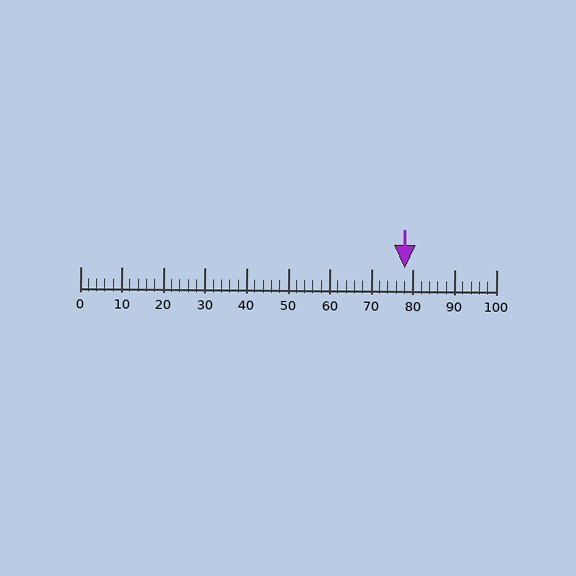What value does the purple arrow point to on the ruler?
The purple arrow points to approximately 78.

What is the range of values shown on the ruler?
The ruler shows values from 0 to 100.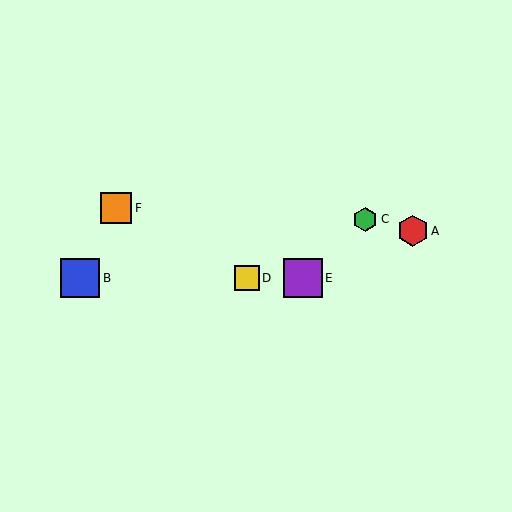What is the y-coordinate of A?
Object A is at y≈231.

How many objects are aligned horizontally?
3 objects (B, D, E) are aligned horizontally.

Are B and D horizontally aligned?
Yes, both are at y≈278.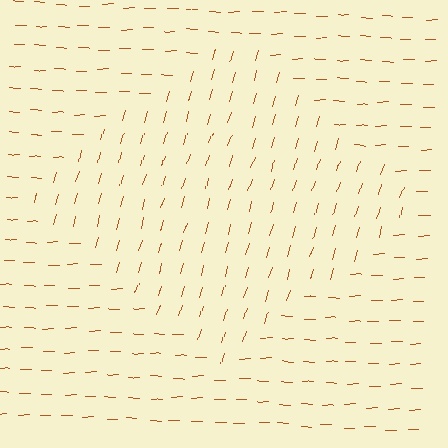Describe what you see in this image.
The image is filled with small brown line segments. A diamond region in the image has lines oriented differently from the surrounding lines, creating a visible texture boundary.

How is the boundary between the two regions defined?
The boundary is defined purely by a change in line orientation (approximately 72 degrees difference). All lines are the same color and thickness.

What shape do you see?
I see a diamond.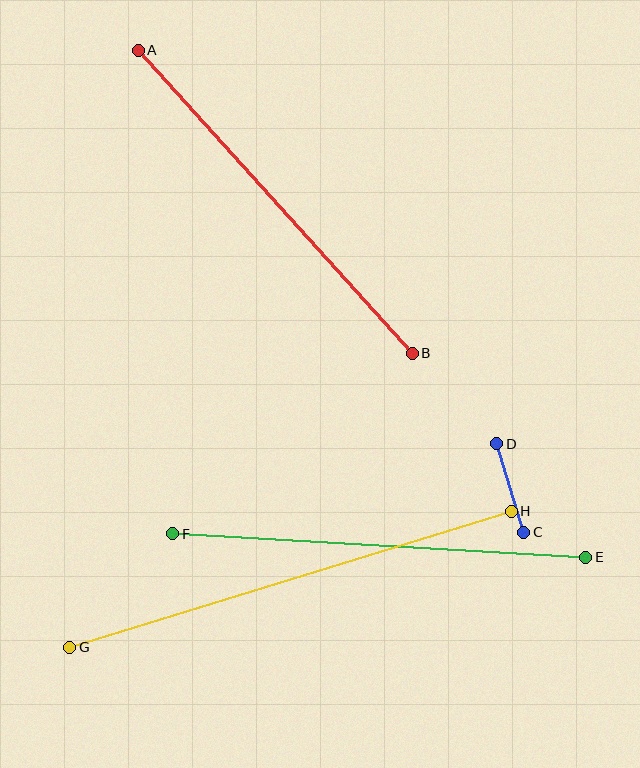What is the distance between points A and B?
The distance is approximately 409 pixels.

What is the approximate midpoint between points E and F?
The midpoint is at approximately (379, 545) pixels.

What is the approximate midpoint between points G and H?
The midpoint is at approximately (291, 579) pixels.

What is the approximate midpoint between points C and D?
The midpoint is at approximately (510, 488) pixels.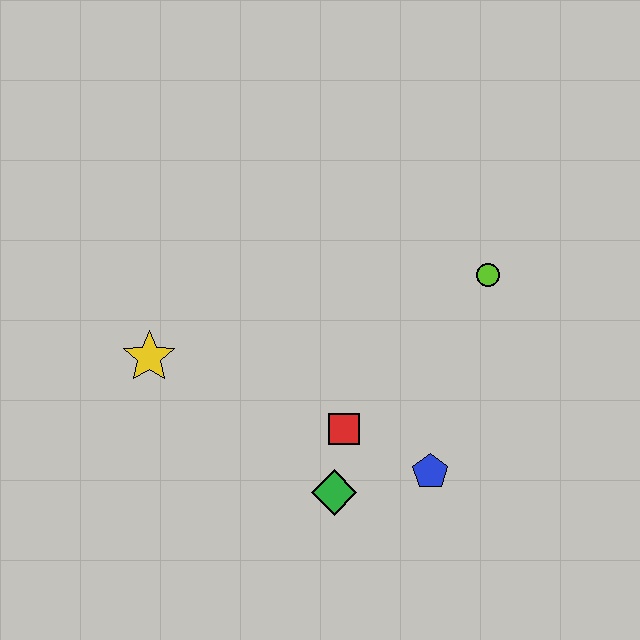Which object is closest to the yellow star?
The red square is closest to the yellow star.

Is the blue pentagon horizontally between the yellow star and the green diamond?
No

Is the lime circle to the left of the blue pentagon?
No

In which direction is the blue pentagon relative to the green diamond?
The blue pentagon is to the right of the green diamond.